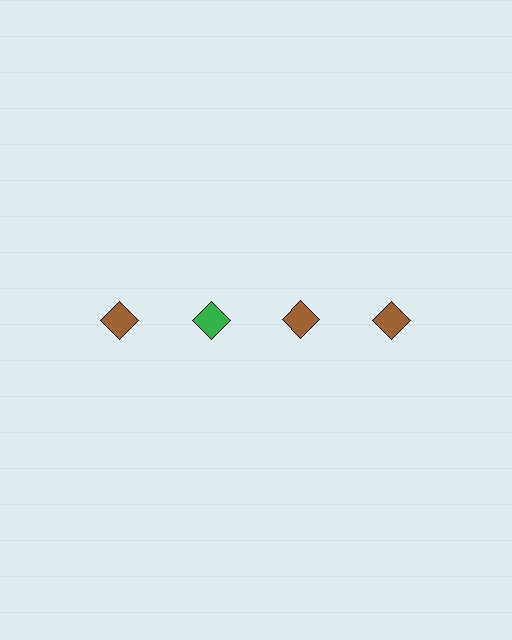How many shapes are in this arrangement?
There are 4 shapes arranged in a grid pattern.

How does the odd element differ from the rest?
It has a different color: green instead of brown.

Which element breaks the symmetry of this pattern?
The green diamond in the top row, second from left column breaks the symmetry. All other shapes are brown diamonds.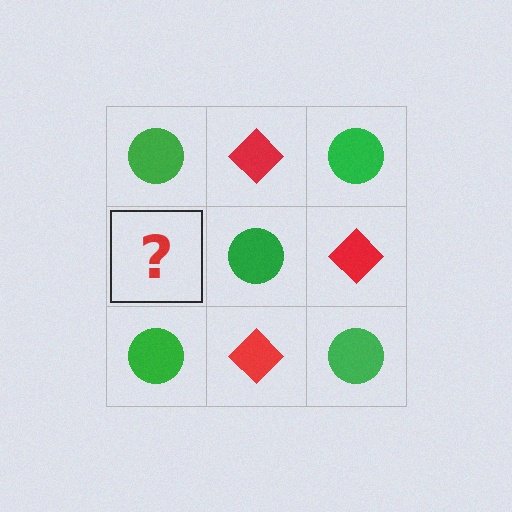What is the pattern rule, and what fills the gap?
The rule is that it alternates green circle and red diamond in a checkerboard pattern. The gap should be filled with a red diamond.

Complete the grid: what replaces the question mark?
The question mark should be replaced with a red diamond.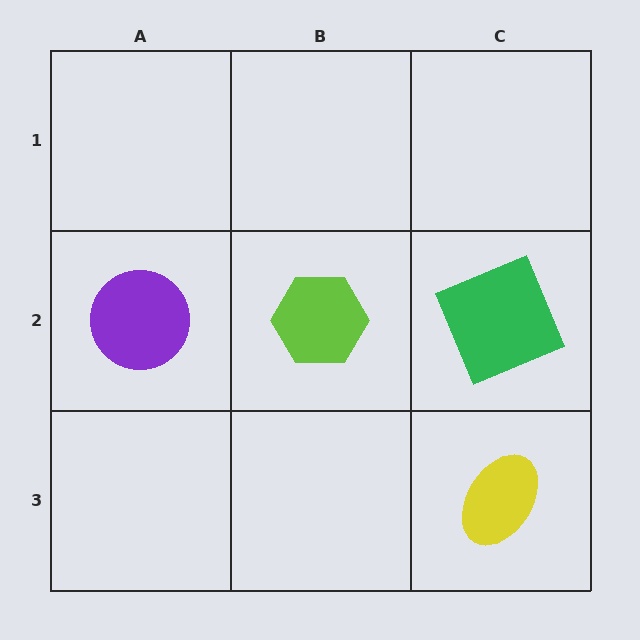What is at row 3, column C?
A yellow ellipse.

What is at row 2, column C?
A green square.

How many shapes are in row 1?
0 shapes.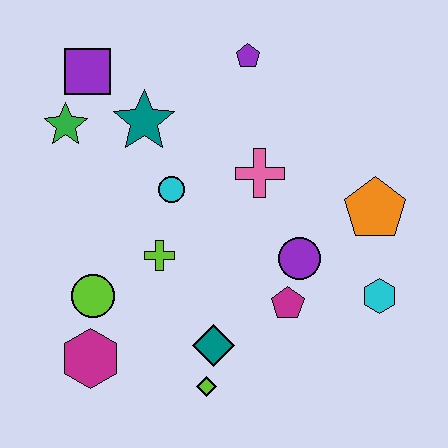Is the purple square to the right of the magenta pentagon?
No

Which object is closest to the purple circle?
The magenta pentagon is closest to the purple circle.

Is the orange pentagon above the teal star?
No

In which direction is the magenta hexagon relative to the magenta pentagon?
The magenta hexagon is to the left of the magenta pentagon.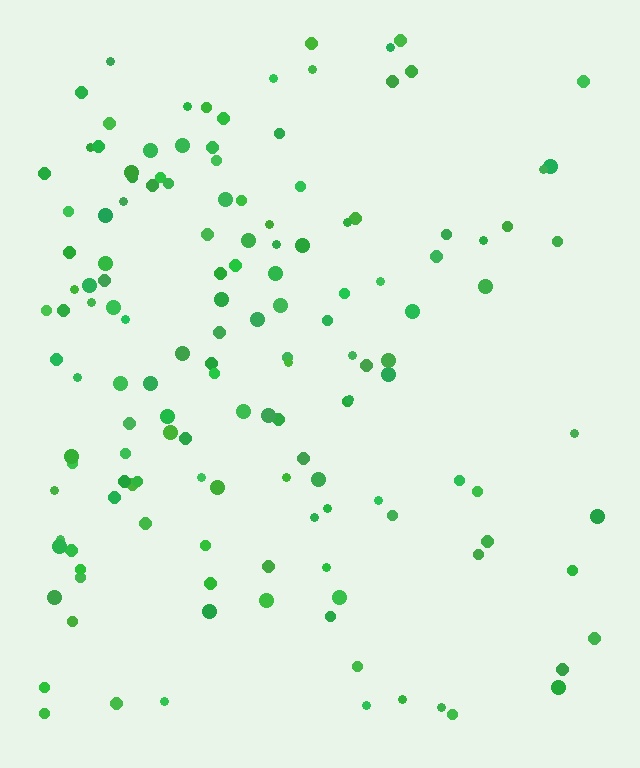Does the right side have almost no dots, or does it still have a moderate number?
Still a moderate number, just noticeably fewer than the left.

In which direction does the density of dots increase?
From right to left, with the left side densest.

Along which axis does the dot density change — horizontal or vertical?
Horizontal.